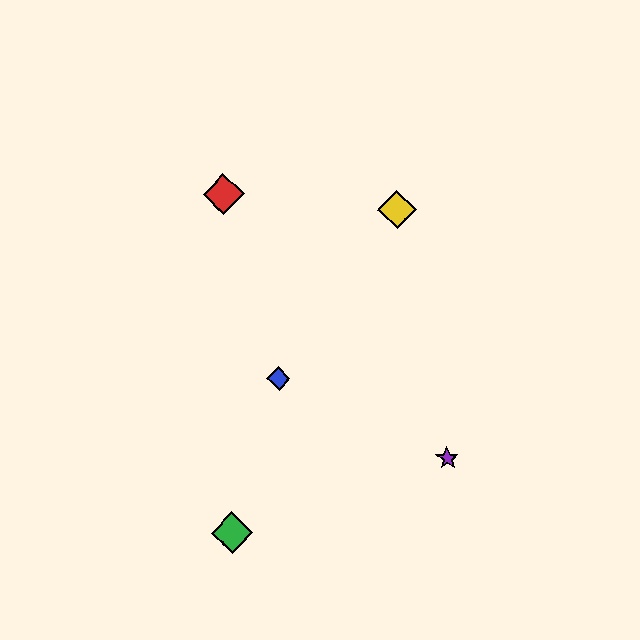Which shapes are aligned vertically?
The red diamond, the green diamond are aligned vertically.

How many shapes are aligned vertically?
2 shapes (the red diamond, the green diamond) are aligned vertically.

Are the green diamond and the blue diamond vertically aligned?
No, the green diamond is at x≈232 and the blue diamond is at x≈279.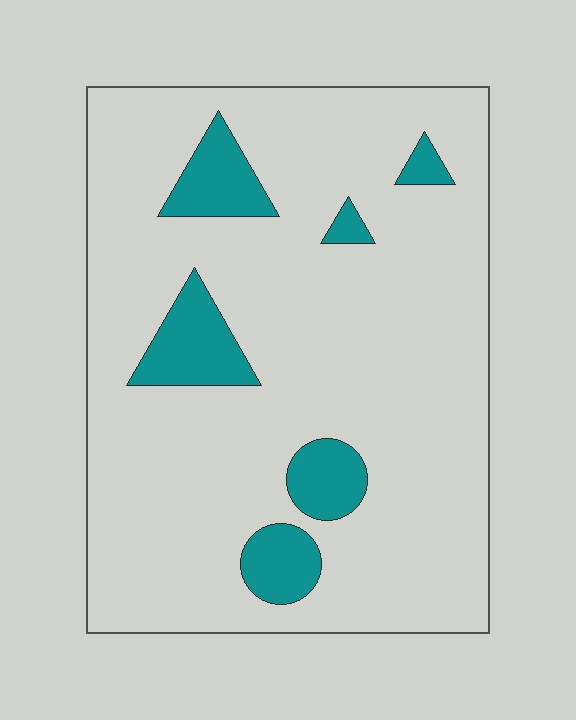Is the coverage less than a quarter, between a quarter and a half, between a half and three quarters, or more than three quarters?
Less than a quarter.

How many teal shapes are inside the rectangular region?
6.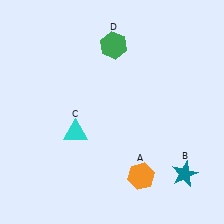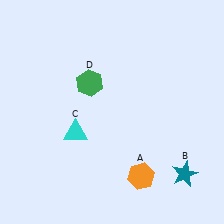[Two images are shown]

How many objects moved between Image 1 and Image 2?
1 object moved between the two images.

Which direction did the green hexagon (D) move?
The green hexagon (D) moved down.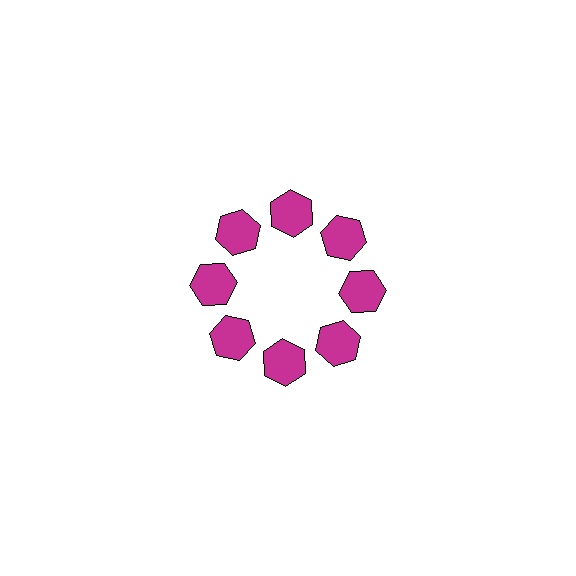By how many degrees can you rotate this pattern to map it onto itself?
The pattern maps onto itself every 45 degrees of rotation.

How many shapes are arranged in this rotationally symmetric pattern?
There are 8 shapes, arranged in 8 groups of 1.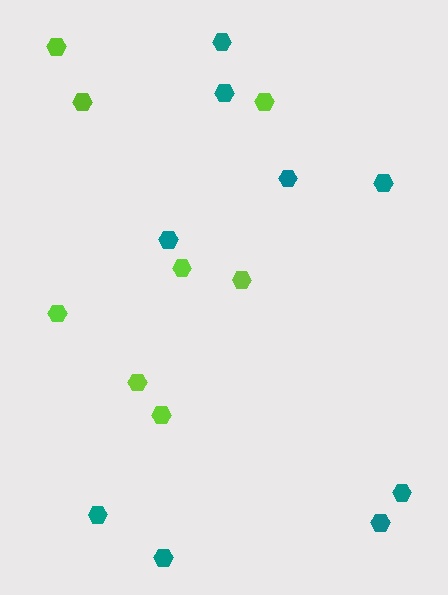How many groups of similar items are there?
There are 2 groups: one group of teal hexagons (9) and one group of lime hexagons (8).